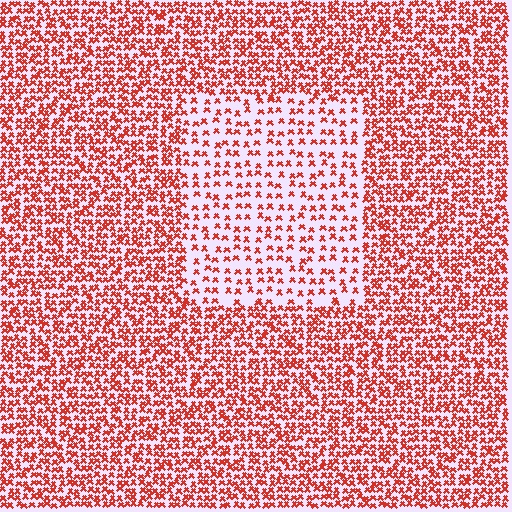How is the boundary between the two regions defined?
The boundary is defined by a change in element density (approximately 2.1x ratio). All elements are the same color, size, and shape.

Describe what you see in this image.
The image contains small red elements arranged at two different densities. A rectangle-shaped region is visible where the elements are less densely packed than the surrounding area.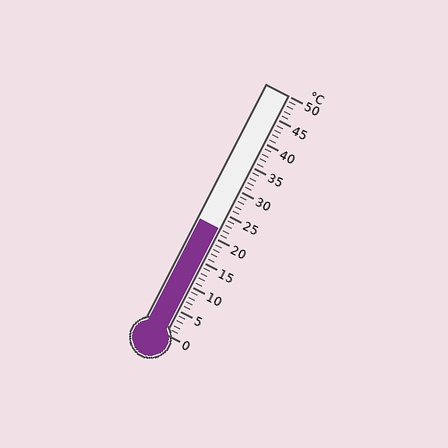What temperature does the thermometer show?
The thermometer shows approximately 22°C.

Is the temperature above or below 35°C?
The temperature is below 35°C.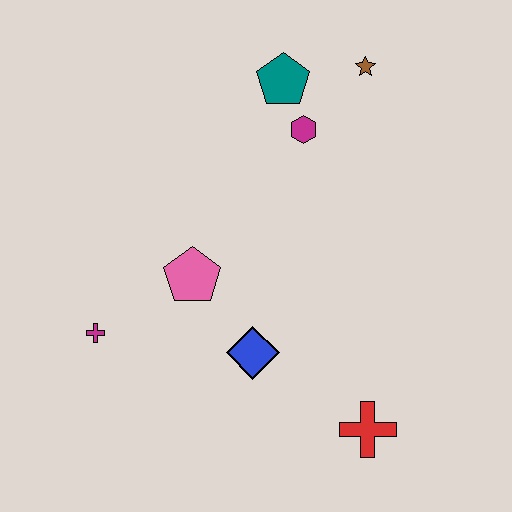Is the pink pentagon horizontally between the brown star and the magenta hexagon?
No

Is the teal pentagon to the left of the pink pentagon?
No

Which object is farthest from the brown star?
The magenta cross is farthest from the brown star.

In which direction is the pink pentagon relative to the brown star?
The pink pentagon is below the brown star.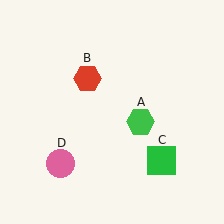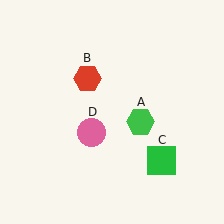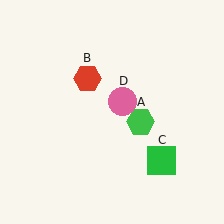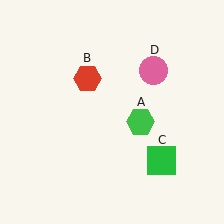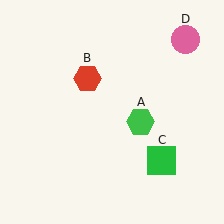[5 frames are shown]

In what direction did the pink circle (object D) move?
The pink circle (object D) moved up and to the right.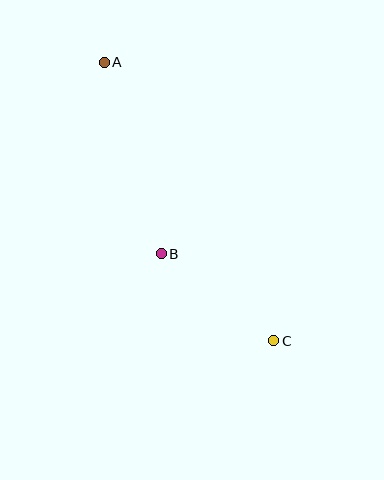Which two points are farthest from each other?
Points A and C are farthest from each other.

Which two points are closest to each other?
Points B and C are closest to each other.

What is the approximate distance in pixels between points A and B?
The distance between A and B is approximately 200 pixels.